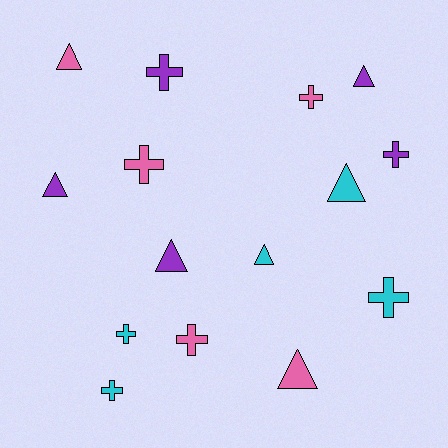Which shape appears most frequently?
Cross, with 8 objects.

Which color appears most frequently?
Pink, with 5 objects.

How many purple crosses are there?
There are 2 purple crosses.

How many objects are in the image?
There are 15 objects.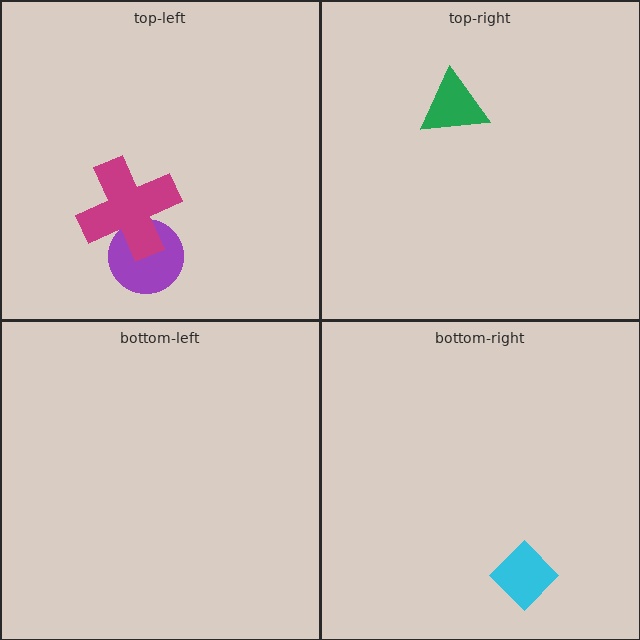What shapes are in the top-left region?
The purple circle, the magenta cross.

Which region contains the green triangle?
The top-right region.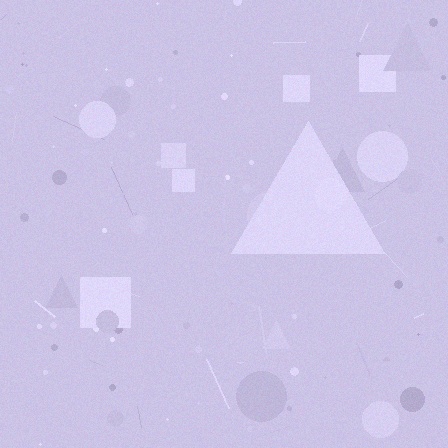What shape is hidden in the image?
A triangle is hidden in the image.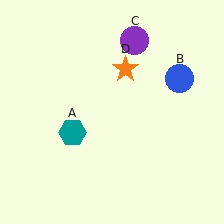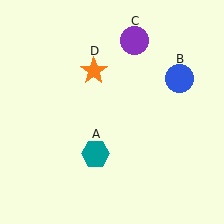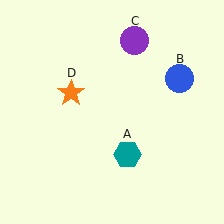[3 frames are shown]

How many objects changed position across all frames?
2 objects changed position: teal hexagon (object A), orange star (object D).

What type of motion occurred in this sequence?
The teal hexagon (object A), orange star (object D) rotated counterclockwise around the center of the scene.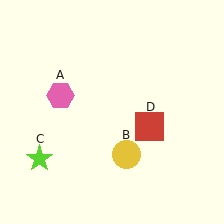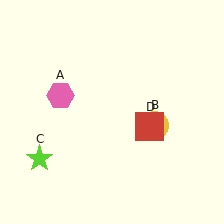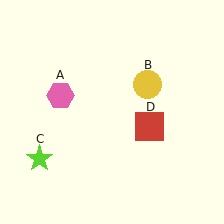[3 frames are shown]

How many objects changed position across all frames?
1 object changed position: yellow circle (object B).